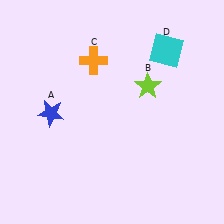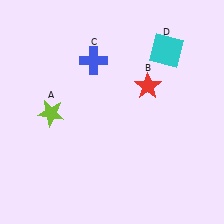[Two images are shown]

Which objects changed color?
A changed from blue to lime. B changed from lime to red. C changed from orange to blue.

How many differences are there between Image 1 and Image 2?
There are 3 differences between the two images.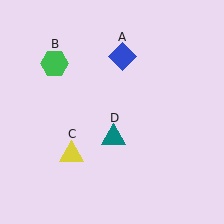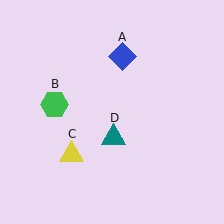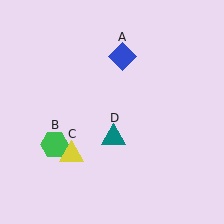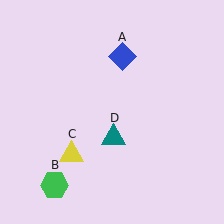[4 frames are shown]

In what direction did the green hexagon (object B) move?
The green hexagon (object B) moved down.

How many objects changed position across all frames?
1 object changed position: green hexagon (object B).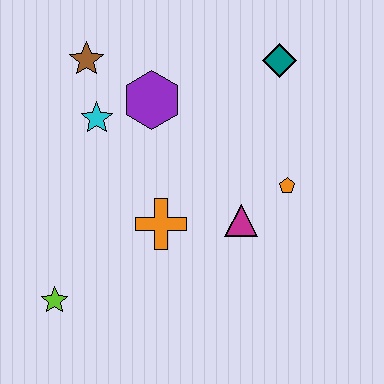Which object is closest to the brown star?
The cyan star is closest to the brown star.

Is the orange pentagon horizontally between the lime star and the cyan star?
No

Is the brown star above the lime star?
Yes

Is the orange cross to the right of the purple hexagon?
Yes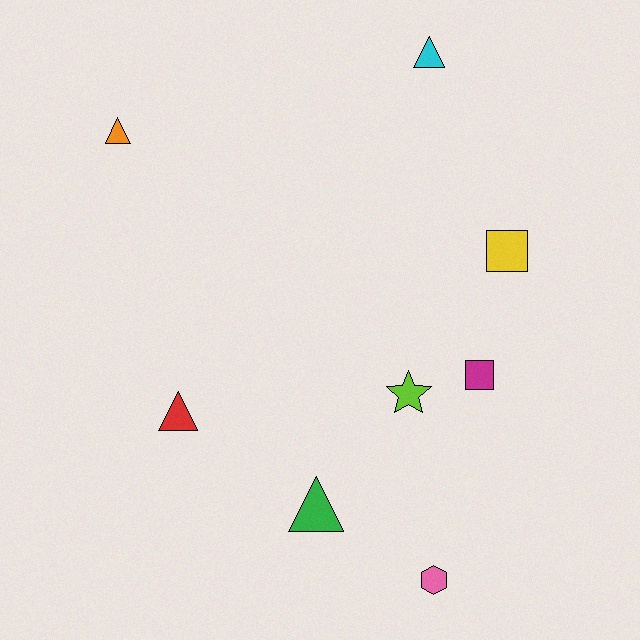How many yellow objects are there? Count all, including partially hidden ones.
There is 1 yellow object.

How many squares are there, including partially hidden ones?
There are 2 squares.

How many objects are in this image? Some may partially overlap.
There are 8 objects.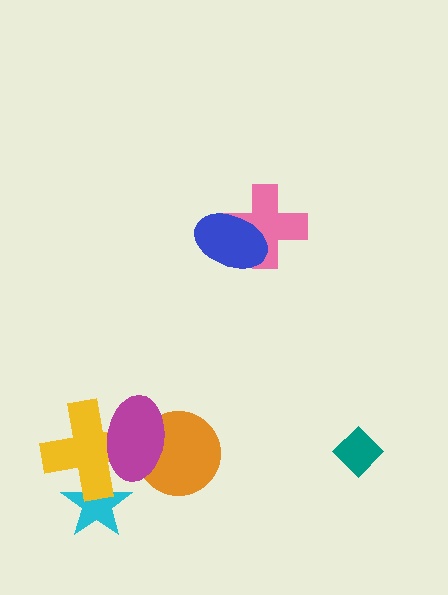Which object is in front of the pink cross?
The blue ellipse is in front of the pink cross.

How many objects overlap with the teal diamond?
0 objects overlap with the teal diamond.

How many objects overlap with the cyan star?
1 object overlaps with the cyan star.